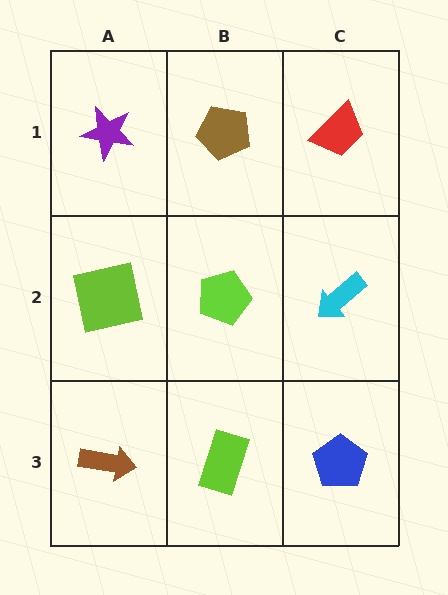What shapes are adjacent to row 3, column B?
A lime pentagon (row 2, column B), a brown arrow (row 3, column A), a blue pentagon (row 3, column C).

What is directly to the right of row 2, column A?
A lime pentagon.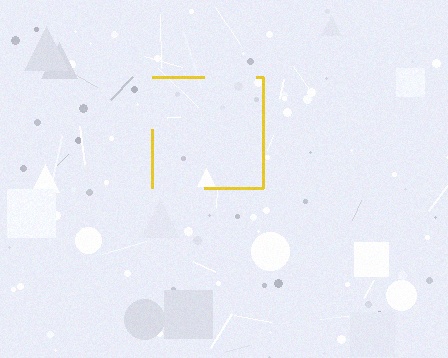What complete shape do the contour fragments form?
The contour fragments form a square.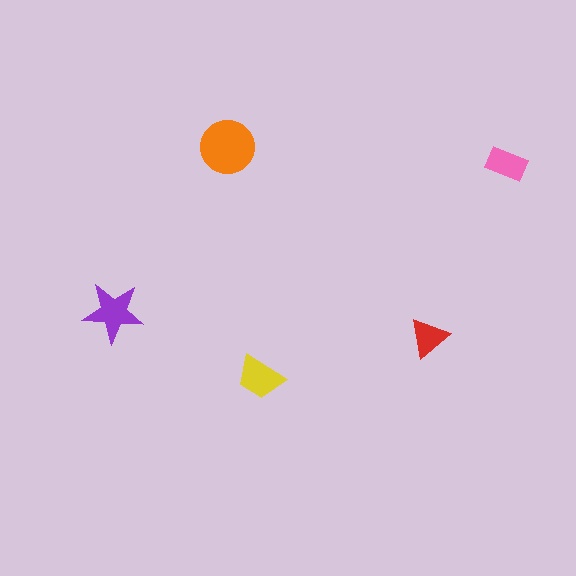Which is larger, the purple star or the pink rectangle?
The purple star.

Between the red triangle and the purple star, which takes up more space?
The purple star.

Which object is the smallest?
The red triangle.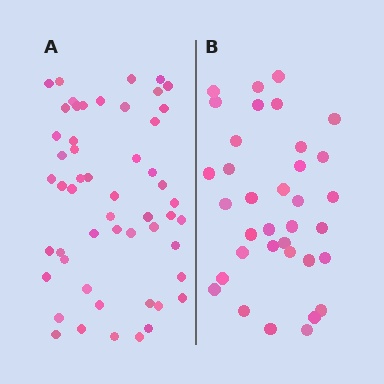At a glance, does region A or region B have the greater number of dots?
Region A (the left region) has more dots.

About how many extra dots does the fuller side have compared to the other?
Region A has approximately 20 more dots than region B.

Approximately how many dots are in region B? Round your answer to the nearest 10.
About 40 dots. (The exact count is 35, which rounds to 40.)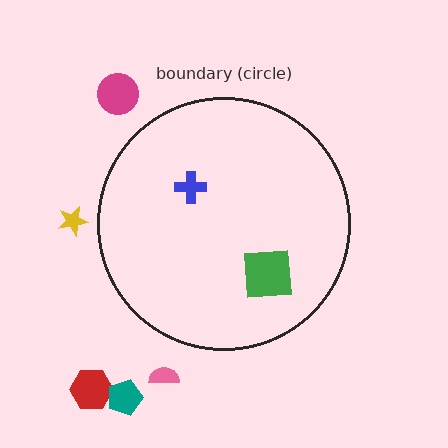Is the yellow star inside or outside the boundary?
Outside.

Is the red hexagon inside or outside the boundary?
Outside.